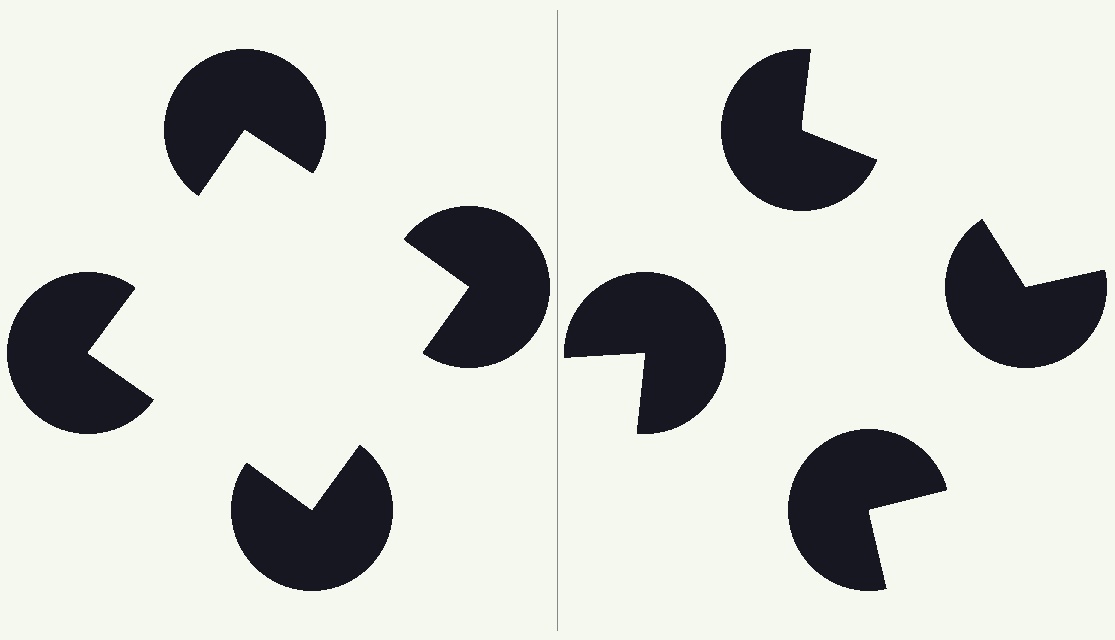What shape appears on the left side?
An illusory square.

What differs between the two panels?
The pac-man discs are positioned identically on both sides; only the wedge orientations differ. On the left they align to a square; on the right they are misaligned.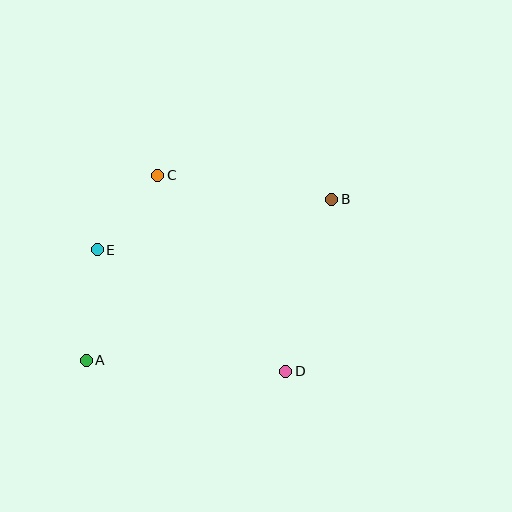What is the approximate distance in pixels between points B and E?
The distance between B and E is approximately 240 pixels.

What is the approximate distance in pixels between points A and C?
The distance between A and C is approximately 198 pixels.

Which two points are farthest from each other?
Points A and B are farthest from each other.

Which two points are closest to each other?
Points C and E are closest to each other.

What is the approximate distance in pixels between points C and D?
The distance between C and D is approximately 234 pixels.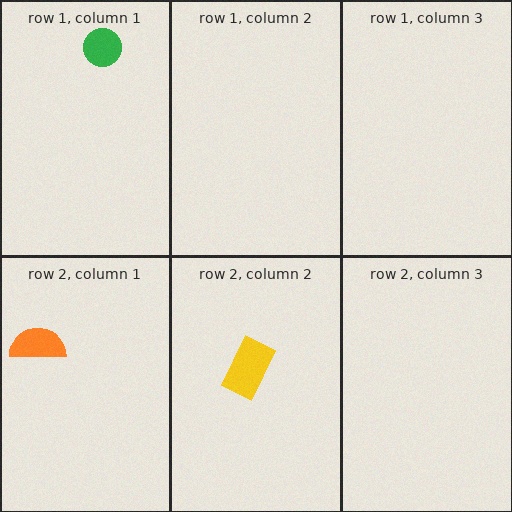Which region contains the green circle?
The row 1, column 1 region.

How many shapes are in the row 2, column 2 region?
1.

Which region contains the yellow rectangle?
The row 2, column 2 region.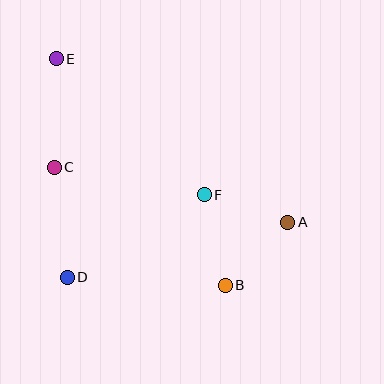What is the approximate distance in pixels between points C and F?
The distance between C and F is approximately 152 pixels.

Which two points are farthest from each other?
Points A and E are farthest from each other.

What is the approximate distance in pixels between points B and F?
The distance between B and F is approximately 93 pixels.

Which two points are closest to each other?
Points A and F are closest to each other.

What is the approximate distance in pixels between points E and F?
The distance between E and F is approximately 201 pixels.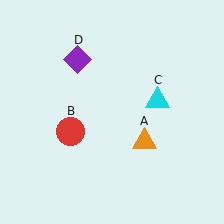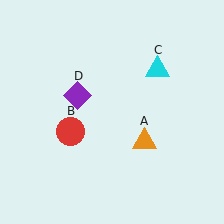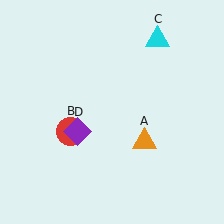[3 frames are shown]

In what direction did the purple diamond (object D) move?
The purple diamond (object D) moved down.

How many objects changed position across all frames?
2 objects changed position: cyan triangle (object C), purple diamond (object D).